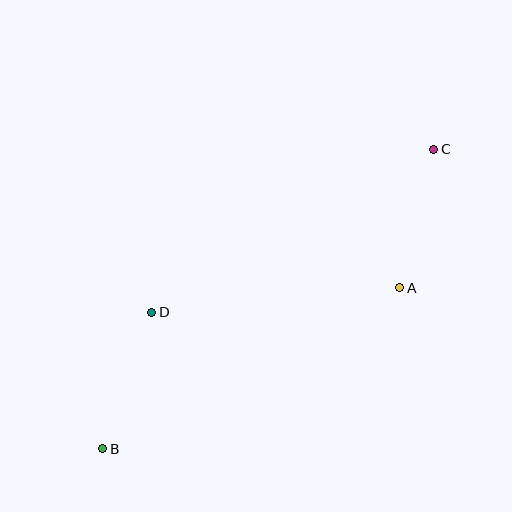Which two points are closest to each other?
Points A and C are closest to each other.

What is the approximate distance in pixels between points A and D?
The distance between A and D is approximately 249 pixels.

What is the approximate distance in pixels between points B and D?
The distance between B and D is approximately 145 pixels.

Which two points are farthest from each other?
Points B and C are farthest from each other.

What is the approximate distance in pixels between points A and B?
The distance between A and B is approximately 338 pixels.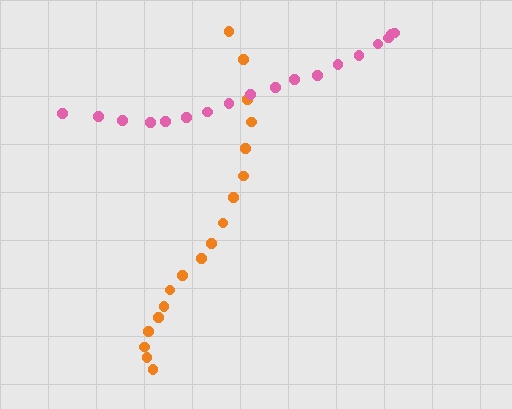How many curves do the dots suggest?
There are 2 distinct paths.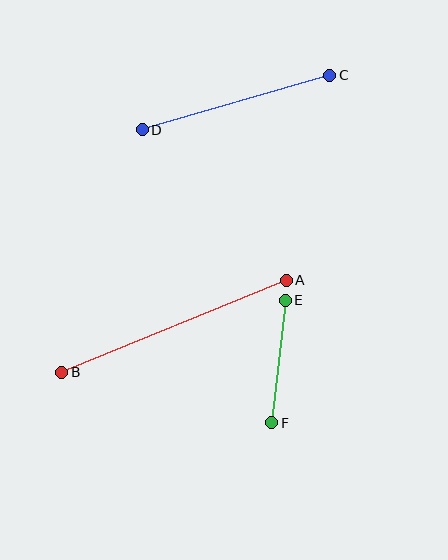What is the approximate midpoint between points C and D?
The midpoint is at approximately (236, 103) pixels.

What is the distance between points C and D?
The distance is approximately 195 pixels.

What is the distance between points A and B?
The distance is approximately 243 pixels.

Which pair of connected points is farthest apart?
Points A and B are farthest apart.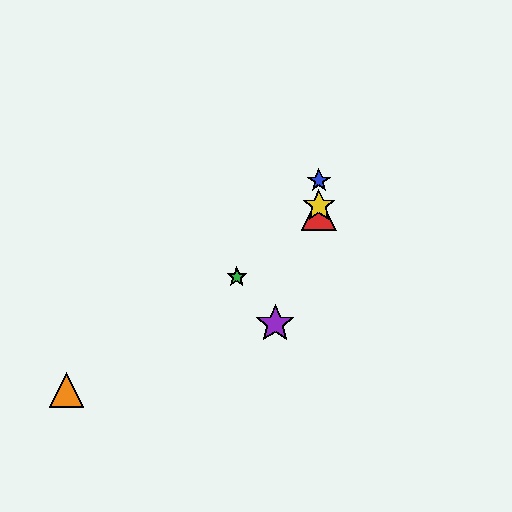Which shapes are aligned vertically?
The red triangle, the blue star, the yellow star are aligned vertically.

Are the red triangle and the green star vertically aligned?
No, the red triangle is at x≈319 and the green star is at x≈237.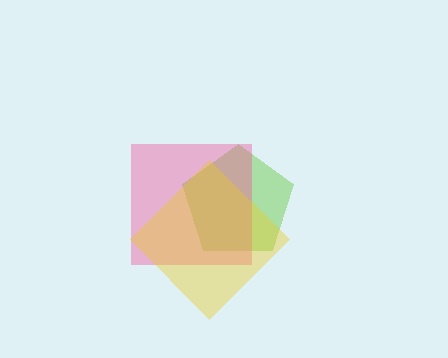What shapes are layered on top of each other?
The layered shapes are: a lime pentagon, a pink square, a yellow diamond.